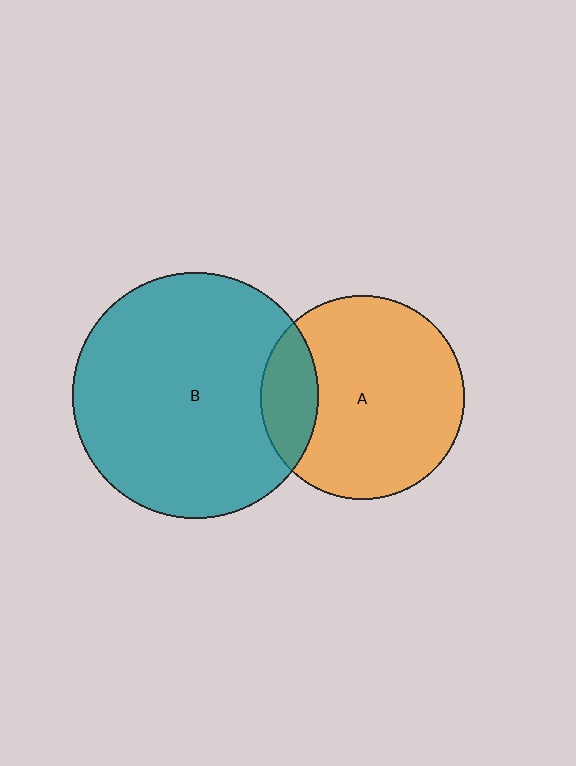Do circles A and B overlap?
Yes.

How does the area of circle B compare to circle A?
Approximately 1.5 times.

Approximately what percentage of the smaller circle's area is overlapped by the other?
Approximately 20%.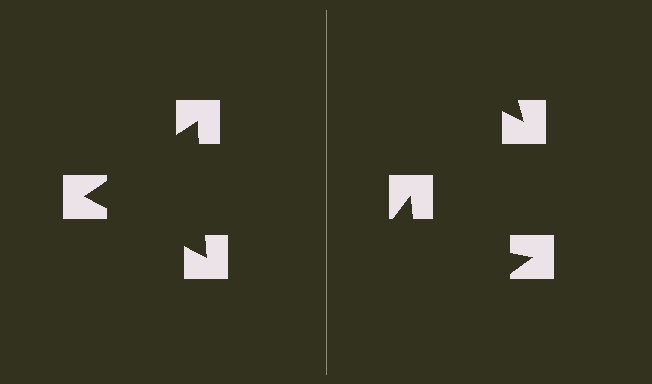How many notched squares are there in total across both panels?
6 — 3 on each side.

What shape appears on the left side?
An illusory triangle.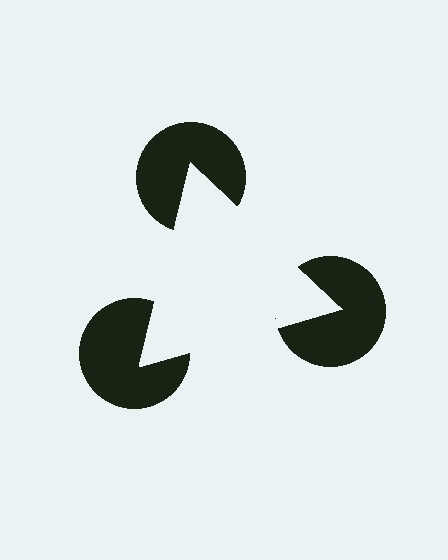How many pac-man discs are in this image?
There are 3 — one at each vertex of the illusory triangle.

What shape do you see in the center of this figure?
An illusory triangle — its edges are inferred from the aligned wedge cuts in the pac-man discs, not physically drawn.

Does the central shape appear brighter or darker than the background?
It typically appears slightly brighter than the background, even though no actual brightness change is drawn.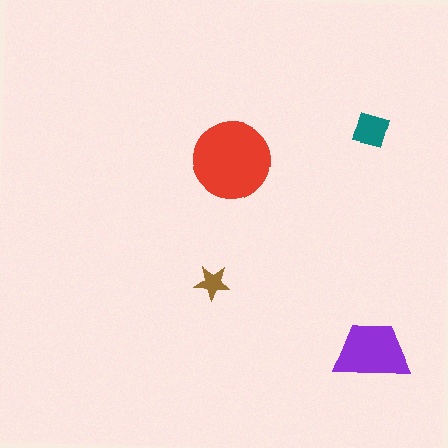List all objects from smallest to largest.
The brown star, the teal square, the purple trapezoid, the red circle.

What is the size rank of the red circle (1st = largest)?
1st.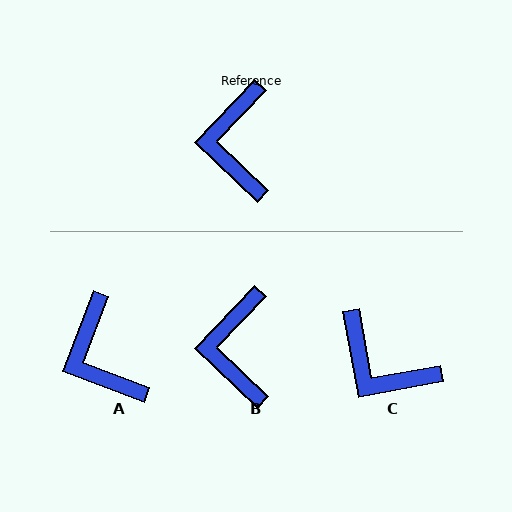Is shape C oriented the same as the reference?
No, it is off by about 54 degrees.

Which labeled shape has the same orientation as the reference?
B.